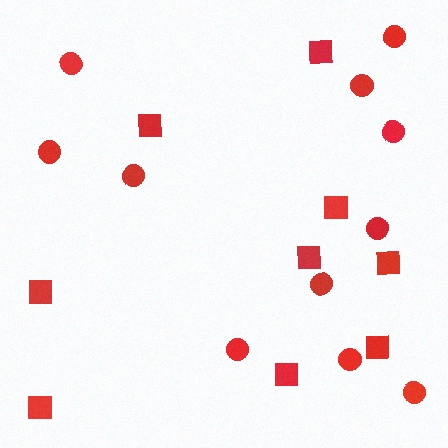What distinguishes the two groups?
There are 2 groups: one group of circles (11) and one group of squares (9).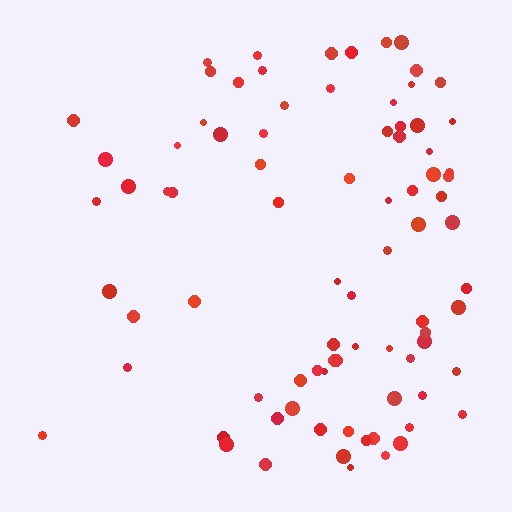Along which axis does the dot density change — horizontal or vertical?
Horizontal.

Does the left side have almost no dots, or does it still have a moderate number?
Still a moderate number, just noticeably fewer than the right.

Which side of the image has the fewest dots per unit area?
The left.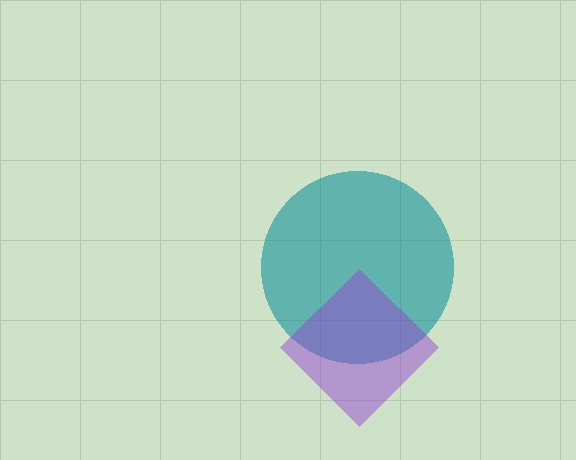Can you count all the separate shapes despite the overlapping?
Yes, there are 2 separate shapes.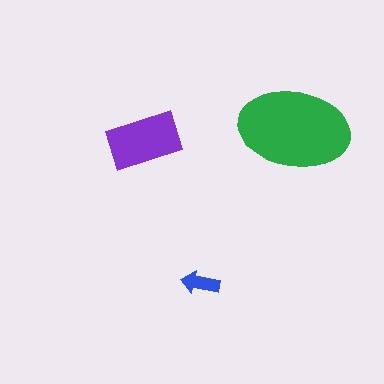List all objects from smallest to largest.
The blue arrow, the purple rectangle, the green ellipse.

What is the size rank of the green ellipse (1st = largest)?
1st.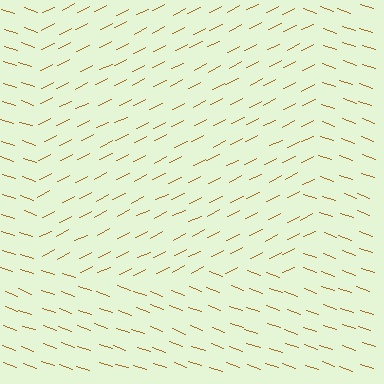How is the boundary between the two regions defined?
The boundary is defined purely by a change in line orientation (approximately 45 degrees difference). All lines are the same color and thickness.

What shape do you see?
I see a rectangle.